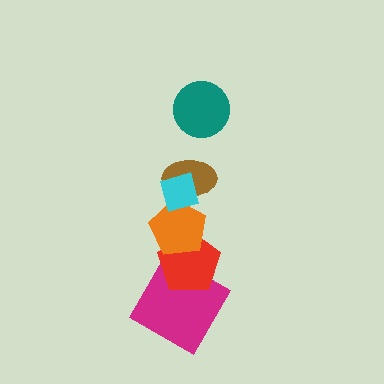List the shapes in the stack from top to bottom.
From top to bottom: the teal circle, the cyan diamond, the brown ellipse, the orange pentagon, the red pentagon, the magenta square.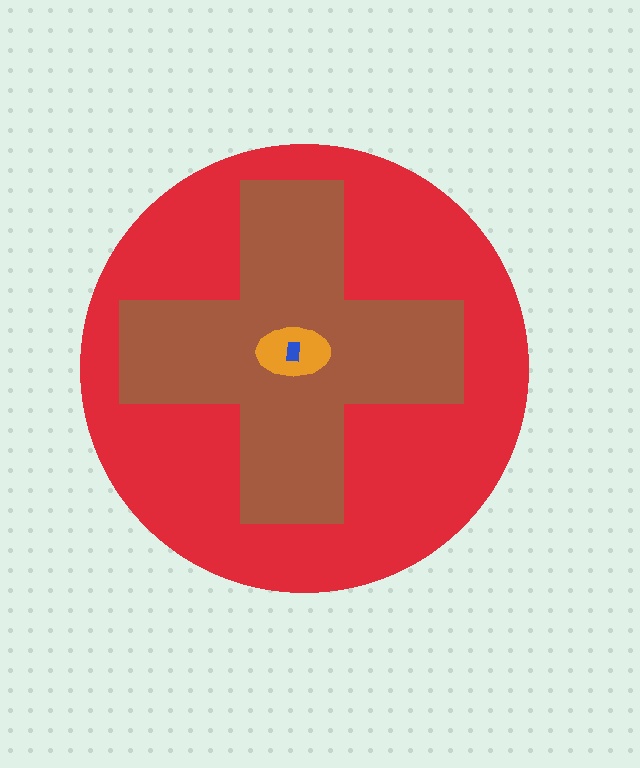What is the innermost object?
The blue rectangle.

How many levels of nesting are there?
4.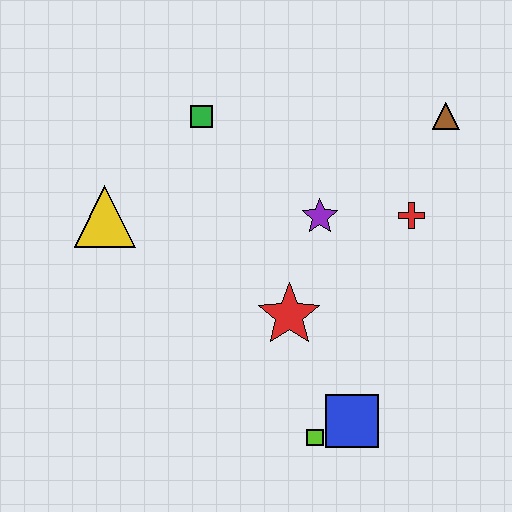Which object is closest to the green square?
The yellow triangle is closest to the green square.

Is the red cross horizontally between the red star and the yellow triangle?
No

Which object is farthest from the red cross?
The yellow triangle is farthest from the red cross.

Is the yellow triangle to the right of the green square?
No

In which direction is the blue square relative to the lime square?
The blue square is to the right of the lime square.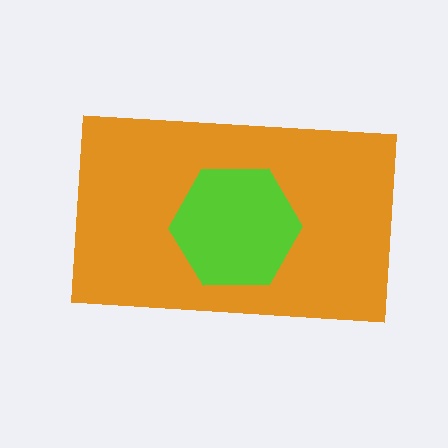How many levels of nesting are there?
2.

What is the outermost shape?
The orange rectangle.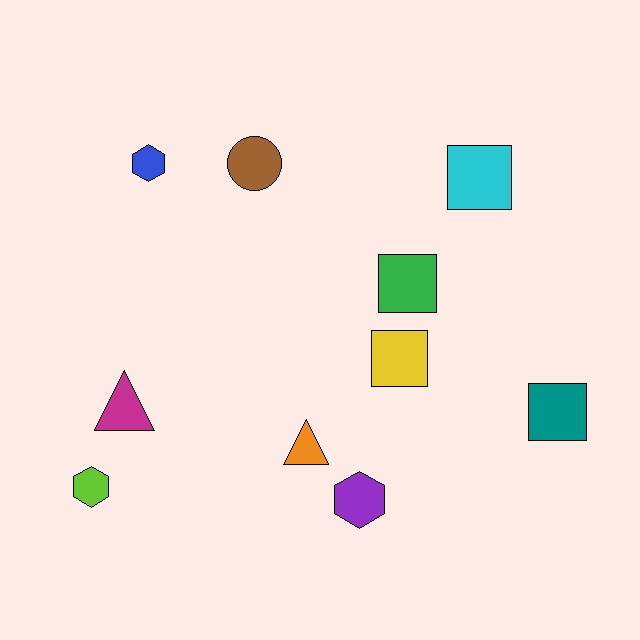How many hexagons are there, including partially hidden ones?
There are 3 hexagons.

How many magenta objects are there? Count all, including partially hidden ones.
There is 1 magenta object.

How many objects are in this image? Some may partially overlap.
There are 10 objects.